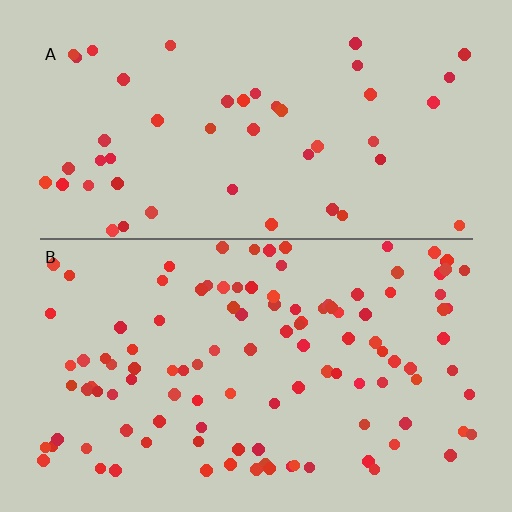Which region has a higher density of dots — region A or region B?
B (the bottom).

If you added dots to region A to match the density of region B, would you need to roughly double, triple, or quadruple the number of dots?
Approximately double.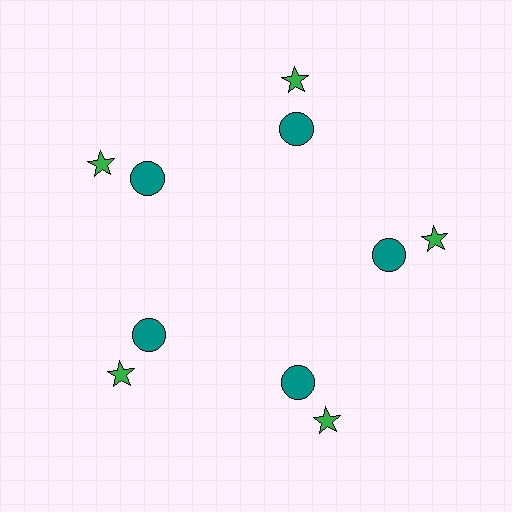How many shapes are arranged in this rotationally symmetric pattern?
There are 10 shapes, arranged in 5 groups of 2.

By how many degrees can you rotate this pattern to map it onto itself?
The pattern maps onto itself every 72 degrees of rotation.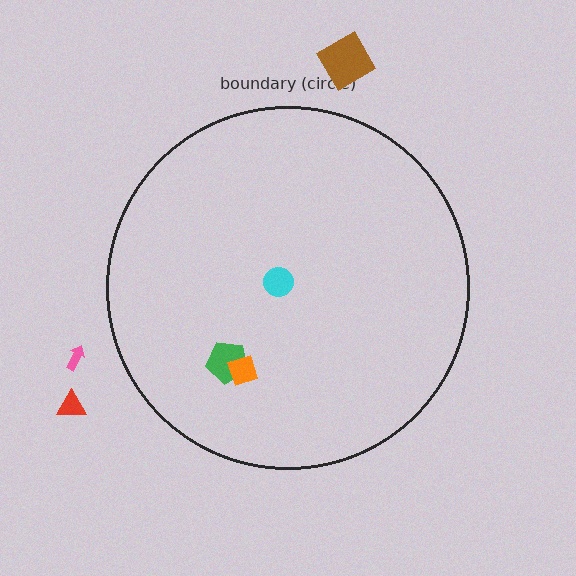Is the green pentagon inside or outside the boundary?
Inside.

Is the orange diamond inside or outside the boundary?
Inside.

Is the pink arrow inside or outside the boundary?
Outside.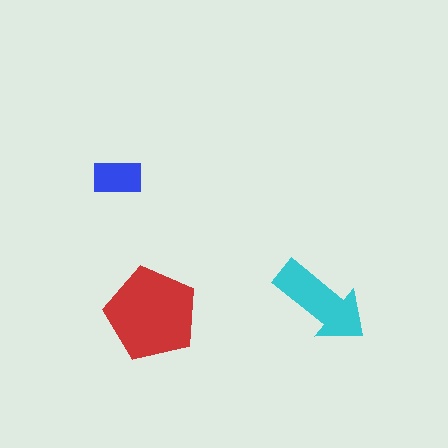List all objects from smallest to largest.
The blue rectangle, the cyan arrow, the red pentagon.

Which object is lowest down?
The red pentagon is bottommost.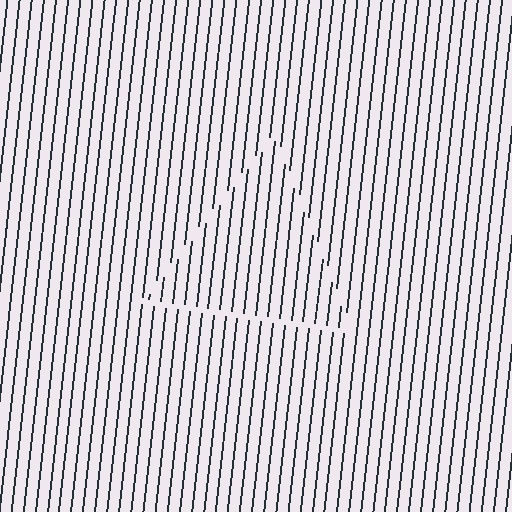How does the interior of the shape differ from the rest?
The interior of the shape contains the same grating, shifted by half a period — the contour is defined by the phase discontinuity where line-ends from the inner and outer gratings abut.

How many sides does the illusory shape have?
3 sides — the line-ends trace a triangle.